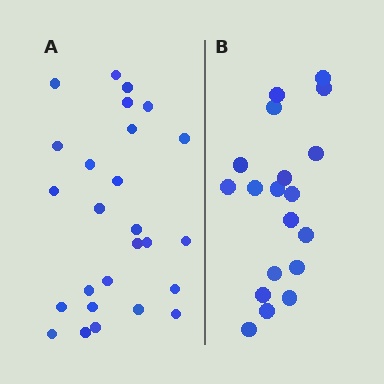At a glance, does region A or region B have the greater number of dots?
Region A (the left region) has more dots.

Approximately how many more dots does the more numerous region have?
Region A has roughly 8 or so more dots than region B.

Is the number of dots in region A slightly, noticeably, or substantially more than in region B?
Region A has noticeably more, but not dramatically so. The ratio is roughly 1.4 to 1.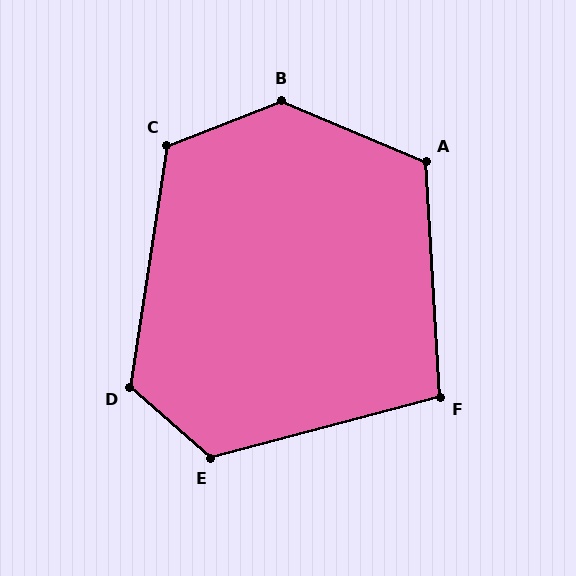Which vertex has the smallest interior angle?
F, at approximately 102 degrees.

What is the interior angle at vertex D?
Approximately 122 degrees (obtuse).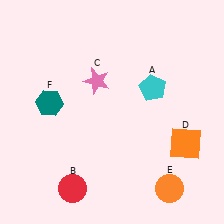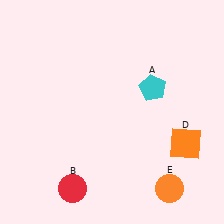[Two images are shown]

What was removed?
The teal hexagon (F), the pink star (C) were removed in Image 2.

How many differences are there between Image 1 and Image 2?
There are 2 differences between the two images.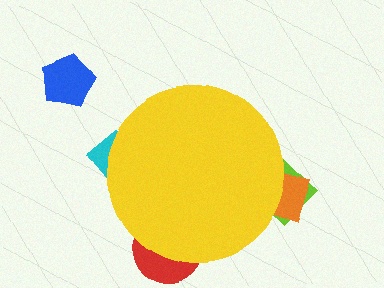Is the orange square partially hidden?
Yes, the orange square is partially hidden behind the yellow circle.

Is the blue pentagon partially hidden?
No, the blue pentagon is fully visible.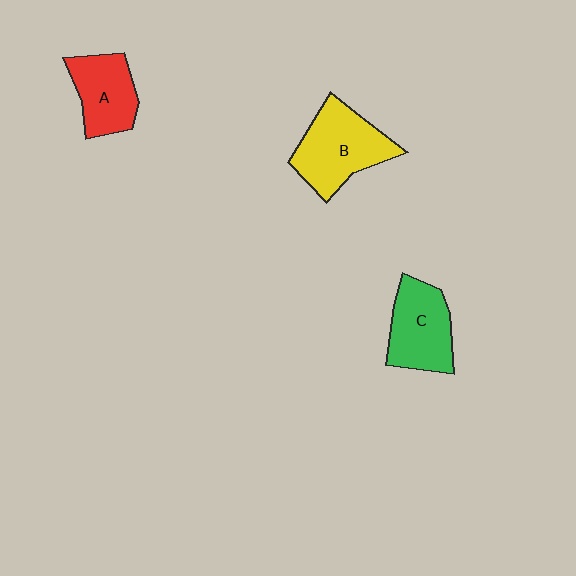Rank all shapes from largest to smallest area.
From largest to smallest: B (yellow), C (green), A (red).